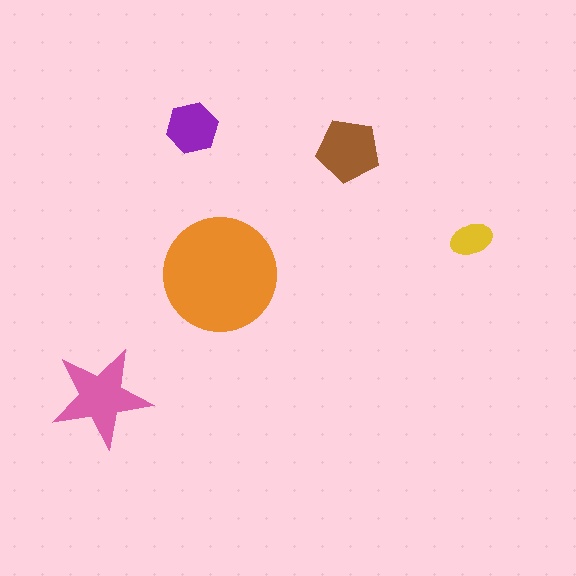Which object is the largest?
The orange circle.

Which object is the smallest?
The yellow ellipse.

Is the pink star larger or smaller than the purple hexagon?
Larger.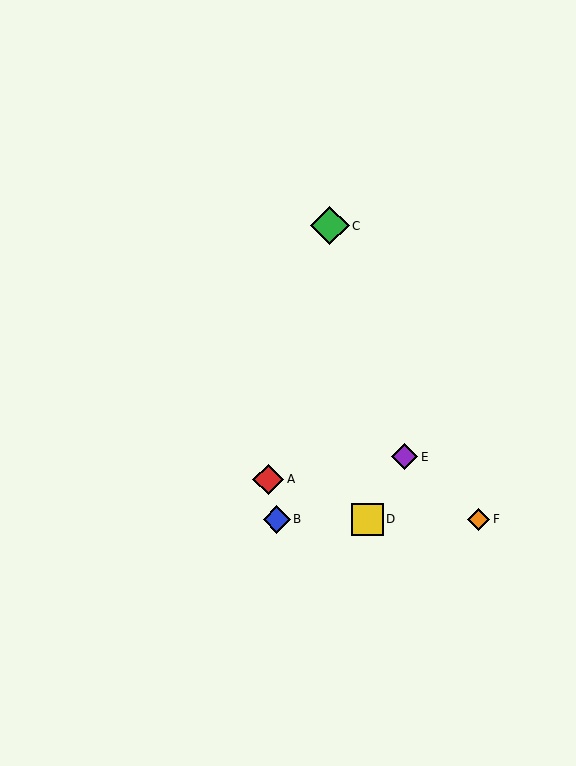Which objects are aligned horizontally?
Objects B, D, F are aligned horizontally.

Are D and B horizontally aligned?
Yes, both are at y≈519.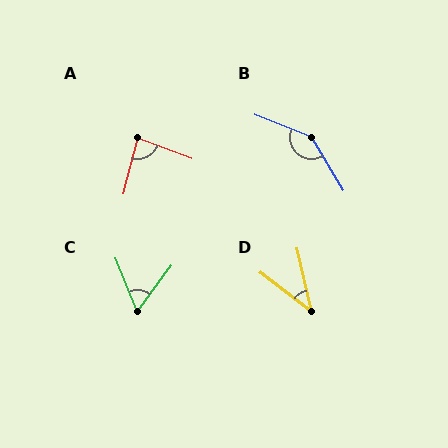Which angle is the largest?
B, at approximately 143 degrees.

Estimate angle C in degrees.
Approximately 58 degrees.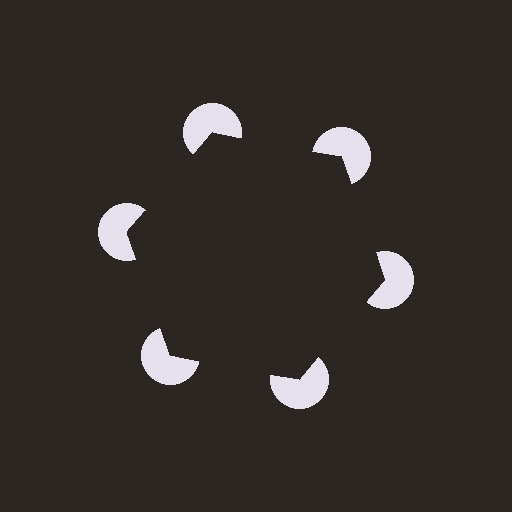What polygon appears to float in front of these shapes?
An illusory hexagon — its edges are inferred from the aligned wedge cuts in the pac-man discs, not physically drawn.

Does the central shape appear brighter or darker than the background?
It typically appears slightly darker than the background, even though no actual brightness change is drawn.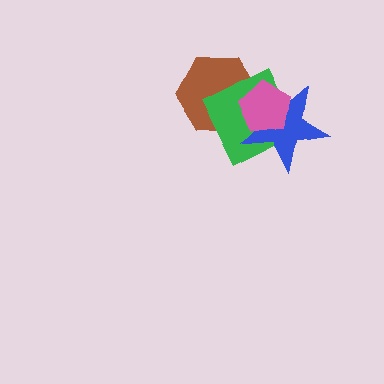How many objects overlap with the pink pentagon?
3 objects overlap with the pink pentagon.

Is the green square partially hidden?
Yes, it is partially covered by another shape.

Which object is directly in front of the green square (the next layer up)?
The blue star is directly in front of the green square.